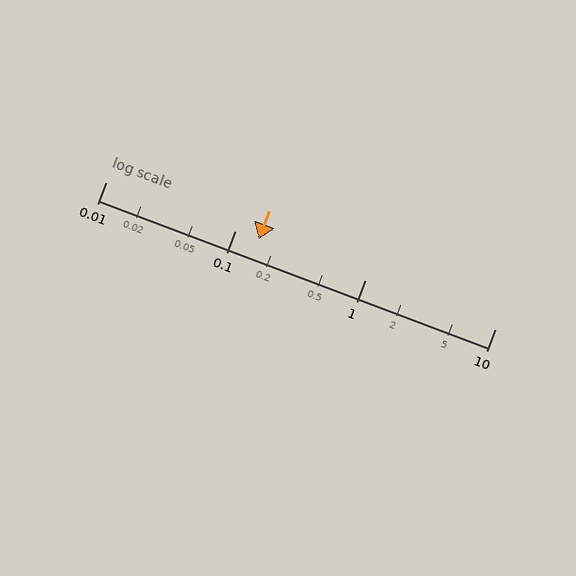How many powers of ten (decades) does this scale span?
The scale spans 3 decades, from 0.01 to 10.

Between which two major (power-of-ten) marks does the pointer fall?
The pointer is between 0.1 and 1.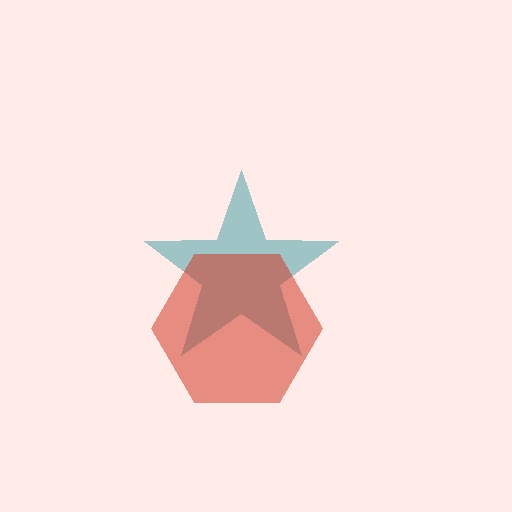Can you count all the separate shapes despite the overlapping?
Yes, there are 2 separate shapes.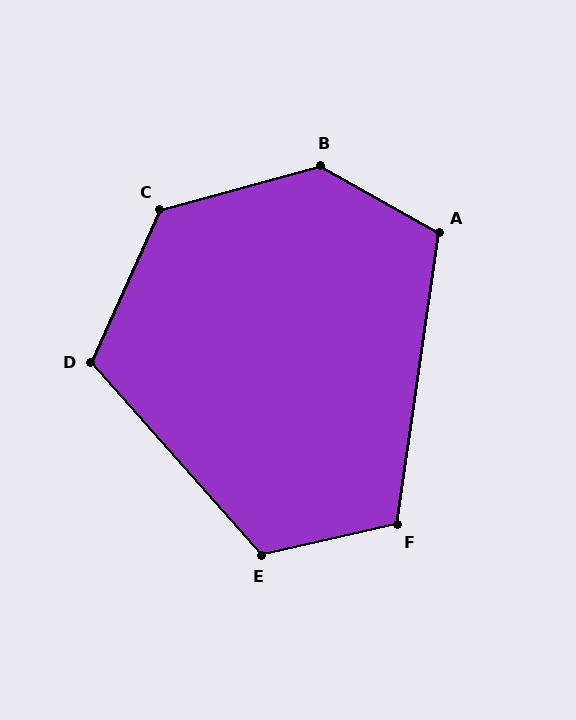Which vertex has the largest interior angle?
B, at approximately 135 degrees.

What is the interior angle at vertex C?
Approximately 130 degrees (obtuse).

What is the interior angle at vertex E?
Approximately 119 degrees (obtuse).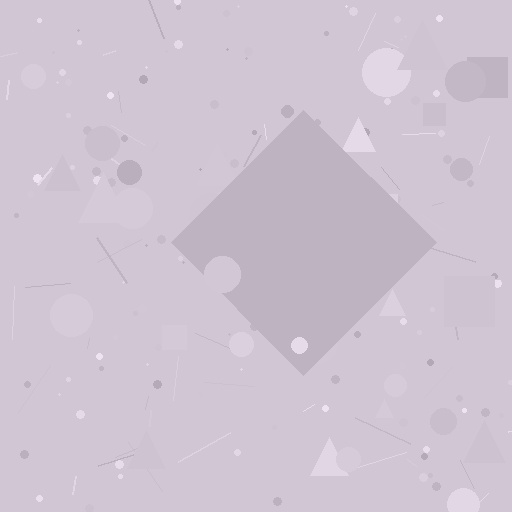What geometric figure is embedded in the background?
A diamond is embedded in the background.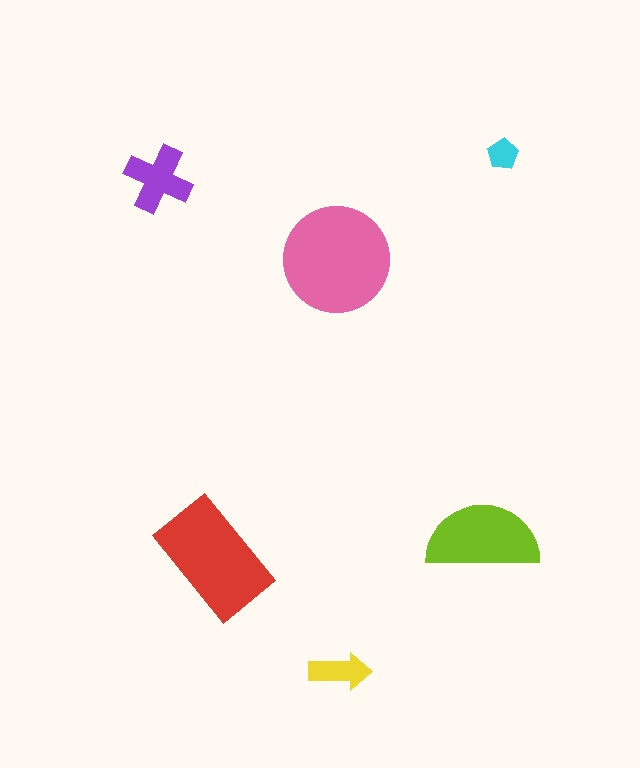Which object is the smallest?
The cyan pentagon.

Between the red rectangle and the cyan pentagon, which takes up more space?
The red rectangle.